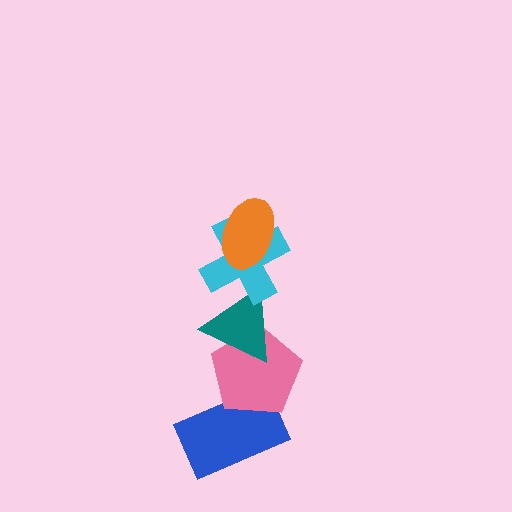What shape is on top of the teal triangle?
The cyan cross is on top of the teal triangle.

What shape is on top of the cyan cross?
The orange ellipse is on top of the cyan cross.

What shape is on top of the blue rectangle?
The pink pentagon is on top of the blue rectangle.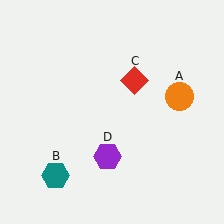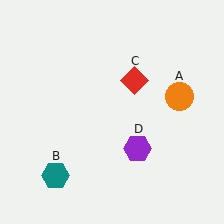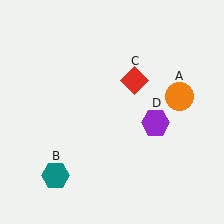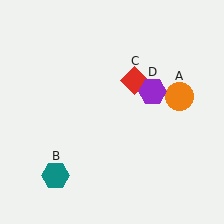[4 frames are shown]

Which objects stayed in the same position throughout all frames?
Orange circle (object A) and teal hexagon (object B) and red diamond (object C) remained stationary.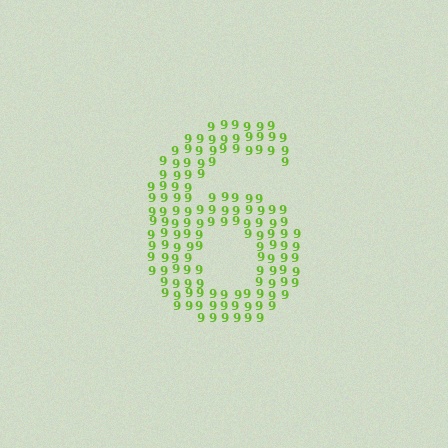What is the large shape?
The large shape is the digit 6.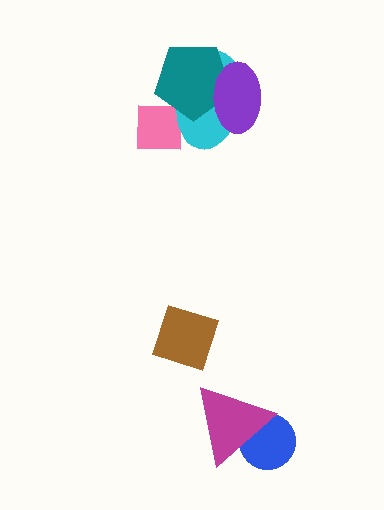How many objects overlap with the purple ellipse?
2 objects overlap with the purple ellipse.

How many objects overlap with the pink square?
2 objects overlap with the pink square.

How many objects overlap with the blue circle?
1 object overlaps with the blue circle.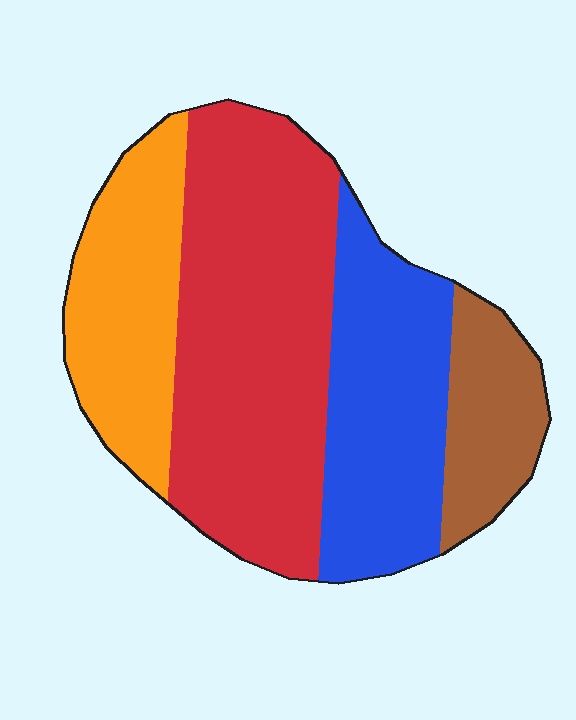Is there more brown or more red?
Red.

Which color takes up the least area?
Brown, at roughly 10%.